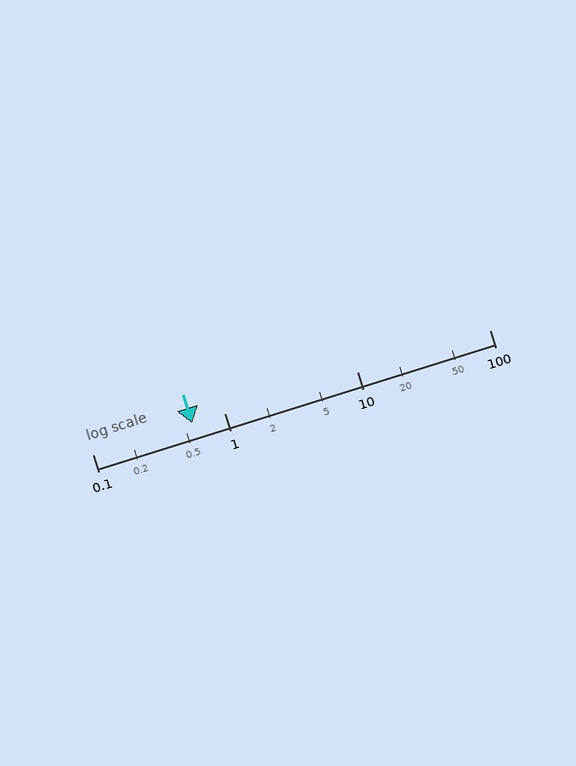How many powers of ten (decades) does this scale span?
The scale spans 3 decades, from 0.1 to 100.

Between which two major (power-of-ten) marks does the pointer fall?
The pointer is between 0.1 and 1.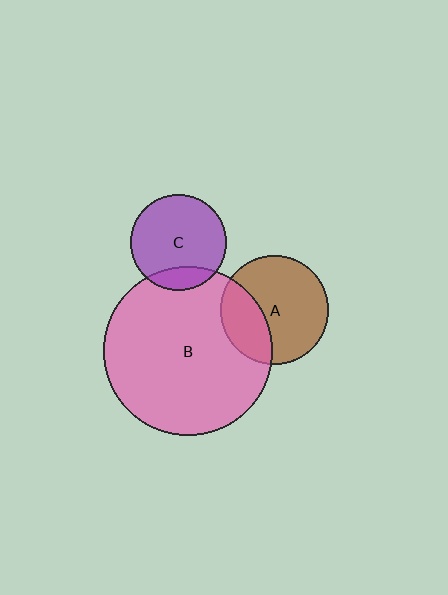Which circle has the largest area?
Circle B (pink).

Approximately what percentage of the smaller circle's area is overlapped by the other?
Approximately 15%.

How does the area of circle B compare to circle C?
Approximately 3.1 times.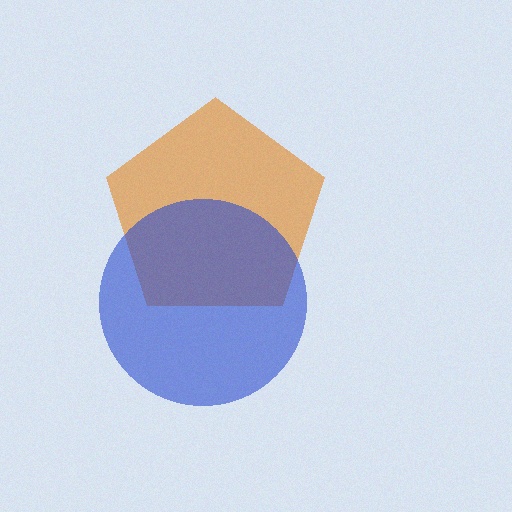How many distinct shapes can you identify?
There are 2 distinct shapes: an orange pentagon, a blue circle.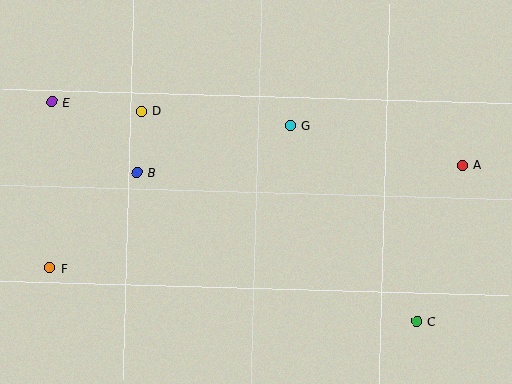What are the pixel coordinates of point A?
Point A is at (462, 165).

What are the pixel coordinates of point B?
Point B is at (137, 172).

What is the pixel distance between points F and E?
The distance between F and E is 166 pixels.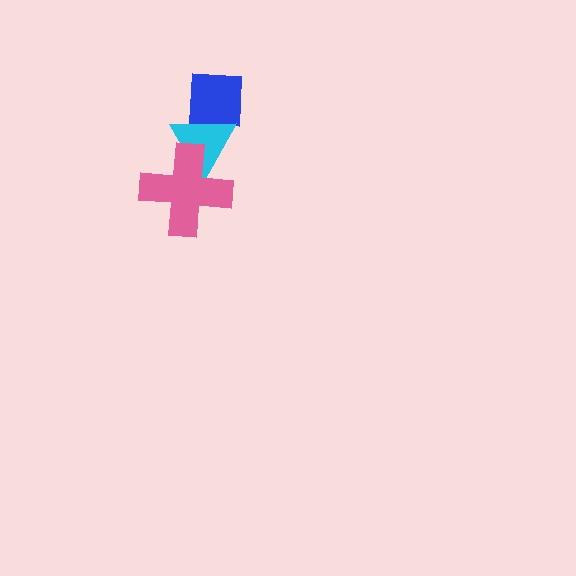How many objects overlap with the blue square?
1 object overlaps with the blue square.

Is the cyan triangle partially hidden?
Yes, it is partially covered by another shape.